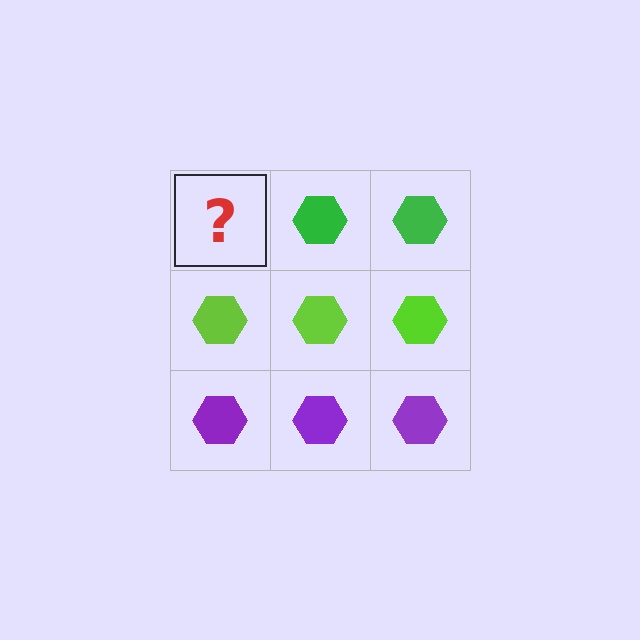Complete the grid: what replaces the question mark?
The question mark should be replaced with a green hexagon.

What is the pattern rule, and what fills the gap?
The rule is that each row has a consistent color. The gap should be filled with a green hexagon.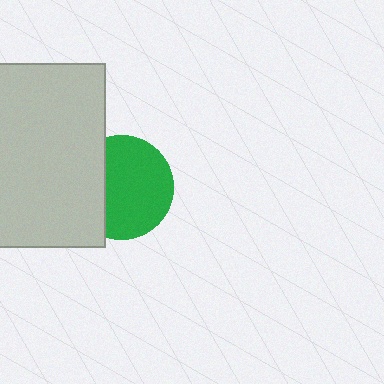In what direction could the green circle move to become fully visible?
The green circle could move right. That would shift it out from behind the light gray rectangle entirely.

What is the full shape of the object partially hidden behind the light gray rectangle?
The partially hidden object is a green circle.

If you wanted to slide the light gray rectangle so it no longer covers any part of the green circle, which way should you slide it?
Slide it left — that is the most direct way to separate the two shapes.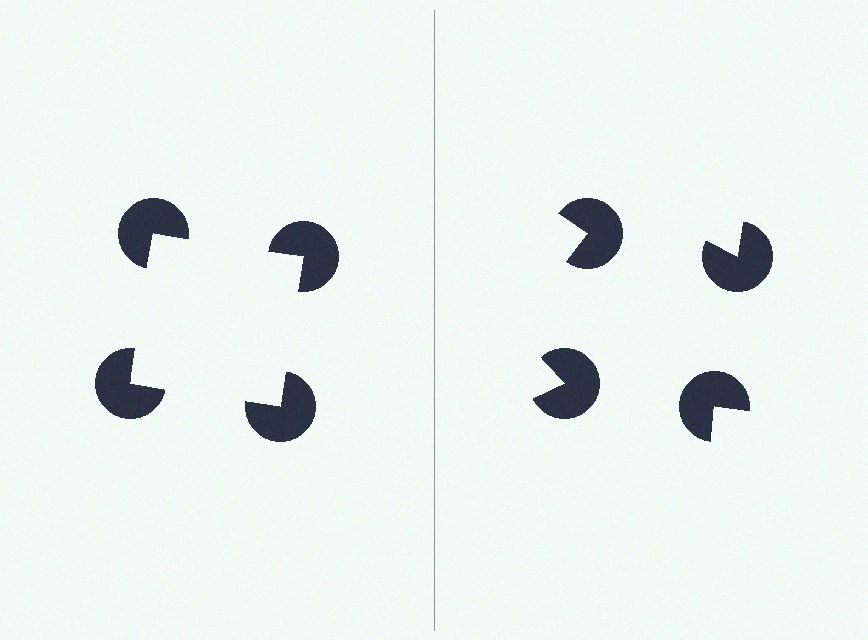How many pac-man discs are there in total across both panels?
8 — 4 on each side.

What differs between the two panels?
The pac-man discs are positioned identically on both sides; only the wedge orientations differ. On the left they align to a square; on the right they are misaligned.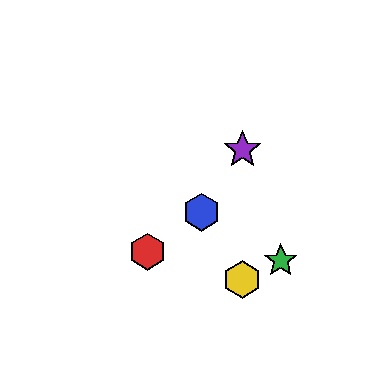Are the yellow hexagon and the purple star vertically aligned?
Yes, both are at x≈242.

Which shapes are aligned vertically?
The yellow hexagon, the purple star are aligned vertically.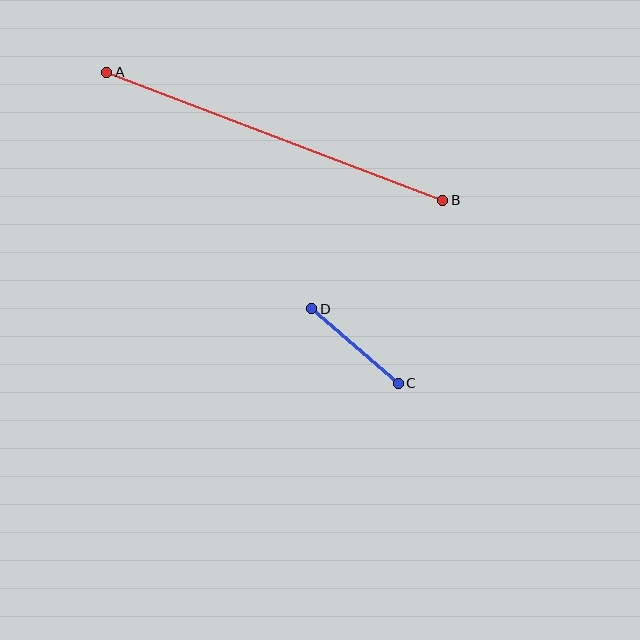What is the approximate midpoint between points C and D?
The midpoint is at approximately (355, 346) pixels.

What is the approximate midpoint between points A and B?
The midpoint is at approximately (275, 136) pixels.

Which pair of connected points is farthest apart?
Points A and B are farthest apart.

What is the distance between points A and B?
The distance is approximately 360 pixels.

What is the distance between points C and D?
The distance is approximately 114 pixels.